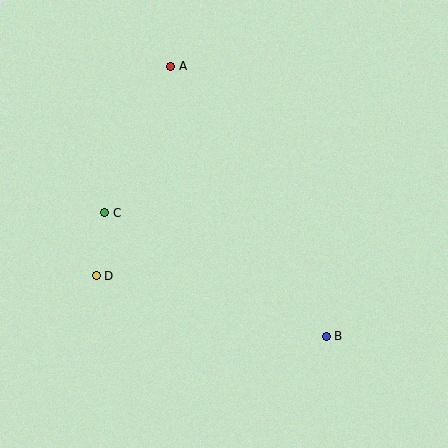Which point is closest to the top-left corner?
Point A is closest to the top-left corner.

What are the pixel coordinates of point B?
Point B is at (326, 336).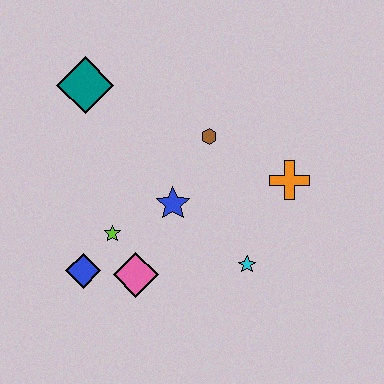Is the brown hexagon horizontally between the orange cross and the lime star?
Yes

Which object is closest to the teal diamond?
The brown hexagon is closest to the teal diamond.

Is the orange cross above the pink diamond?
Yes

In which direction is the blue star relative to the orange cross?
The blue star is to the left of the orange cross.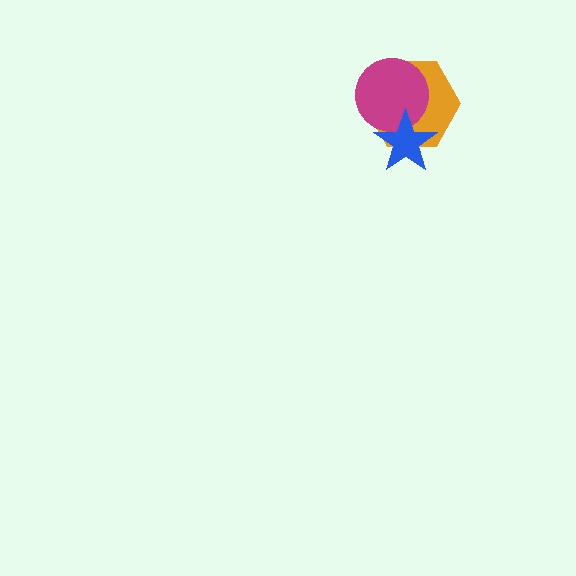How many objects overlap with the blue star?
2 objects overlap with the blue star.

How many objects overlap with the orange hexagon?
2 objects overlap with the orange hexagon.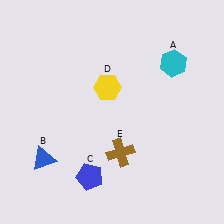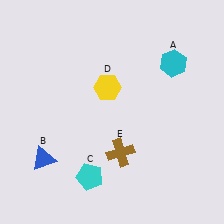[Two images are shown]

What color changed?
The pentagon (C) changed from blue in Image 1 to cyan in Image 2.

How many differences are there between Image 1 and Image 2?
There is 1 difference between the two images.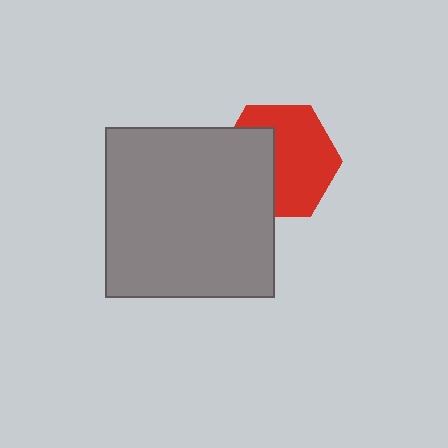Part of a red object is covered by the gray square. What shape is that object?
It is a hexagon.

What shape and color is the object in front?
The object in front is a gray square.